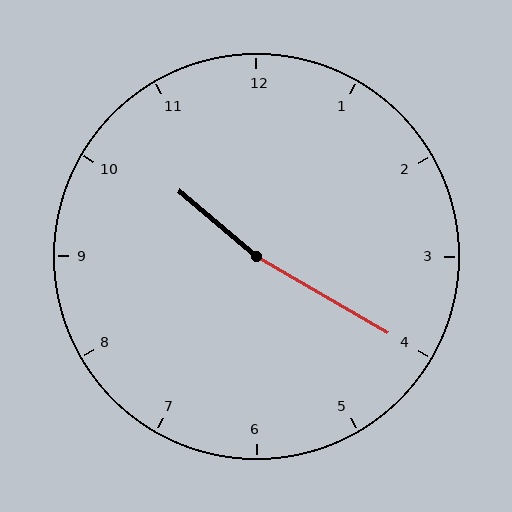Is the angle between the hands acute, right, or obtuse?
It is obtuse.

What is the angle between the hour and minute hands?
Approximately 170 degrees.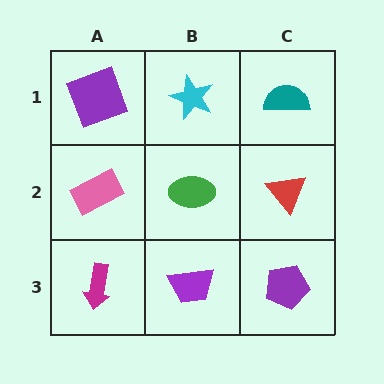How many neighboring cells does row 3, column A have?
2.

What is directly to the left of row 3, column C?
A purple trapezoid.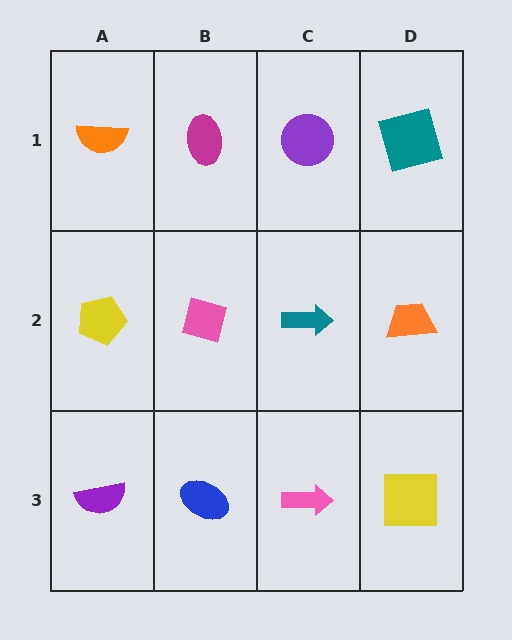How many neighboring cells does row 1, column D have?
2.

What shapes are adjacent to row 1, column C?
A teal arrow (row 2, column C), a magenta ellipse (row 1, column B), a teal square (row 1, column D).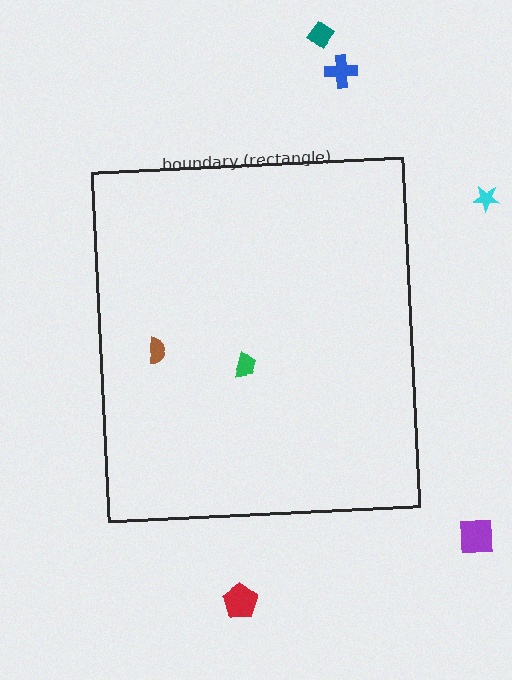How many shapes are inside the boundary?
2 inside, 5 outside.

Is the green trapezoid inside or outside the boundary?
Inside.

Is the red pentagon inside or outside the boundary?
Outside.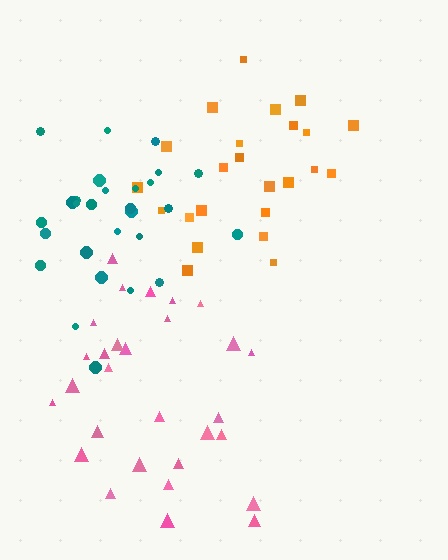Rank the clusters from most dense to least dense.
teal, orange, pink.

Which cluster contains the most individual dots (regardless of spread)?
Pink (29).